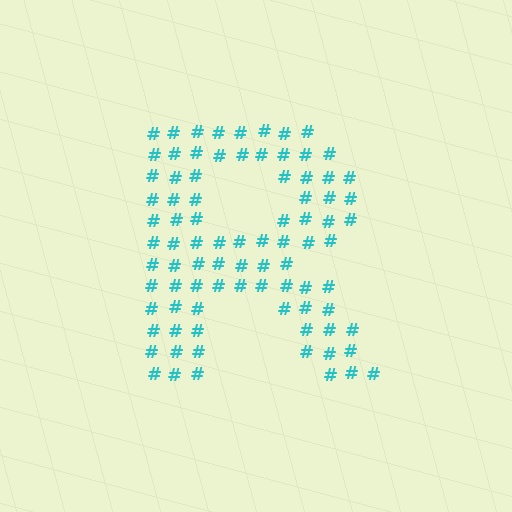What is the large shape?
The large shape is the letter R.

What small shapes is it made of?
It is made of small hash symbols.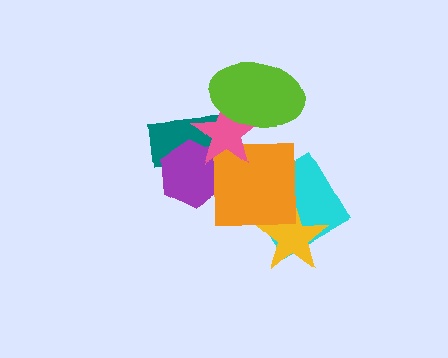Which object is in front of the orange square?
The pink star is in front of the orange square.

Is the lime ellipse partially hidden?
No, no other shape covers it.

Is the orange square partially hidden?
Yes, it is partially covered by another shape.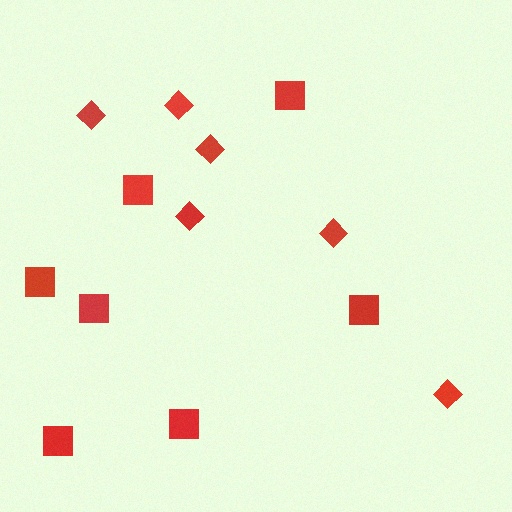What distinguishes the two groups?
There are 2 groups: one group of squares (7) and one group of diamonds (6).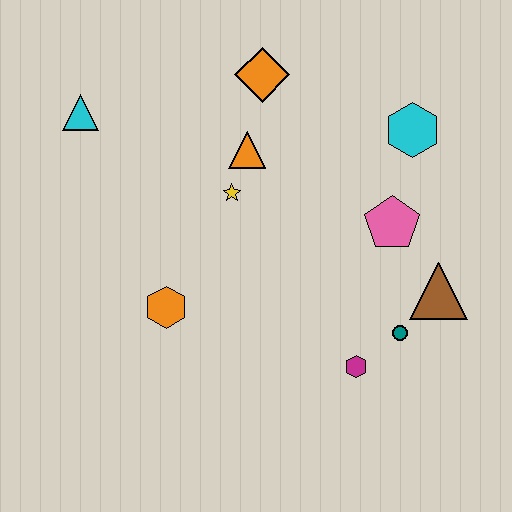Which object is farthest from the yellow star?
The brown triangle is farthest from the yellow star.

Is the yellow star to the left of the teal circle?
Yes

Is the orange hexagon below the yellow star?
Yes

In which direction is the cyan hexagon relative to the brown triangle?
The cyan hexagon is above the brown triangle.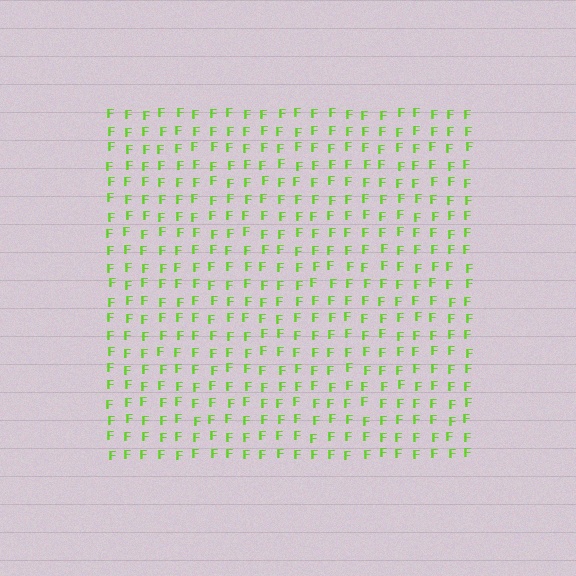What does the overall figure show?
The overall figure shows a square.